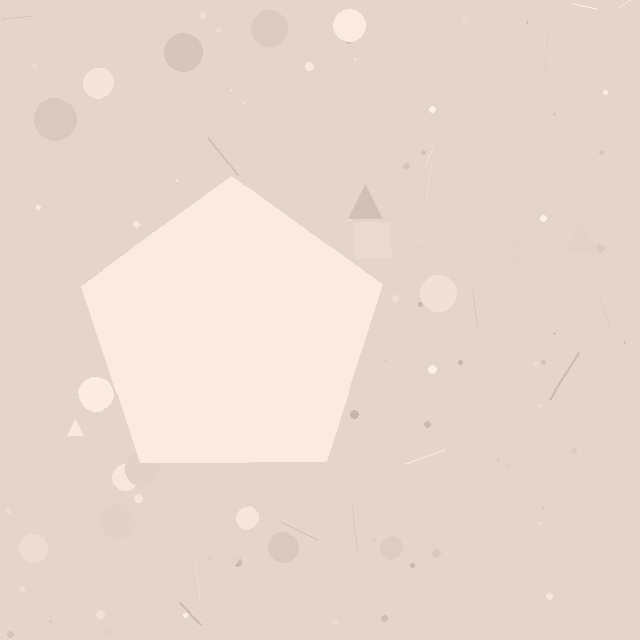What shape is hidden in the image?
A pentagon is hidden in the image.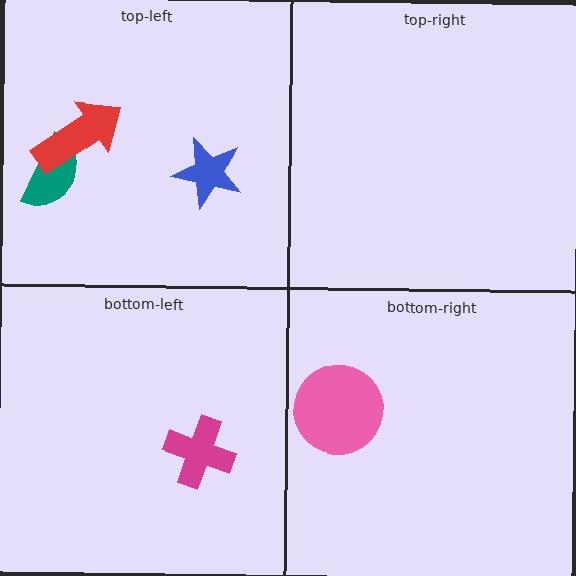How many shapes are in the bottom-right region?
1.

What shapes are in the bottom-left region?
The magenta cross.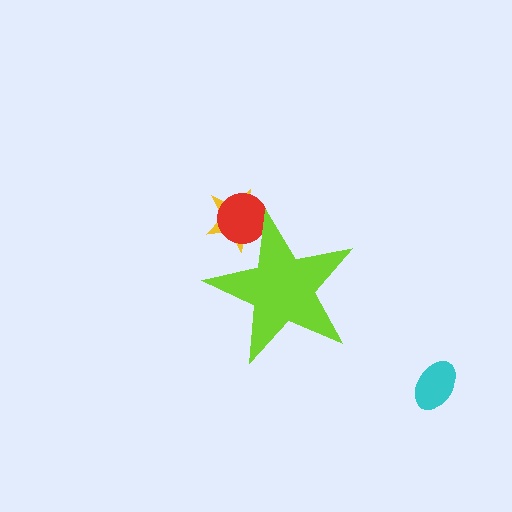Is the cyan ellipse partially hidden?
No, the cyan ellipse is fully visible.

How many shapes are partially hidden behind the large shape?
2 shapes are partially hidden.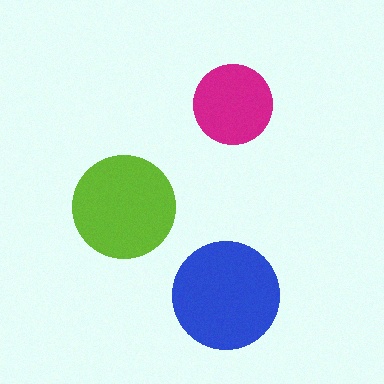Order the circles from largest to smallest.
the blue one, the lime one, the magenta one.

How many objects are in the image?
There are 3 objects in the image.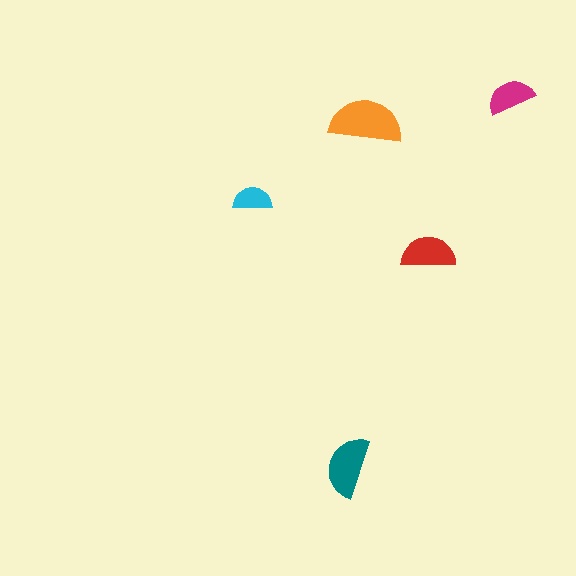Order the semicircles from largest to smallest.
the orange one, the teal one, the red one, the magenta one, the cyan one.